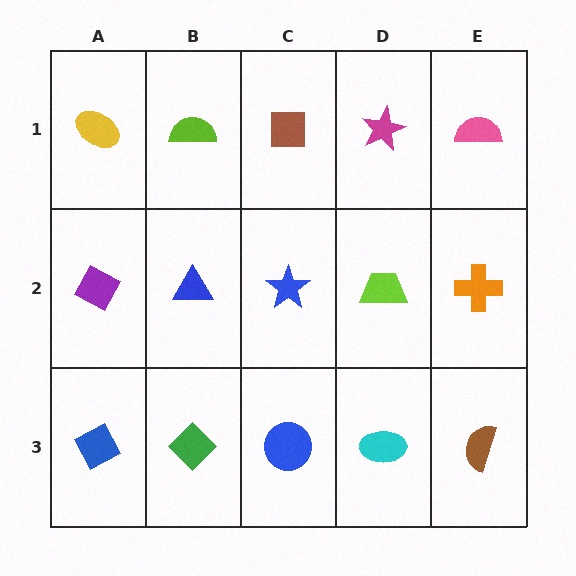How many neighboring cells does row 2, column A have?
3.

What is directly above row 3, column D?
A lime trapezoid.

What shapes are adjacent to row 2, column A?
A yellow ellipse (row 1, column A), a blue diamond (row 3, column A), a blue triangle (row 2, column B).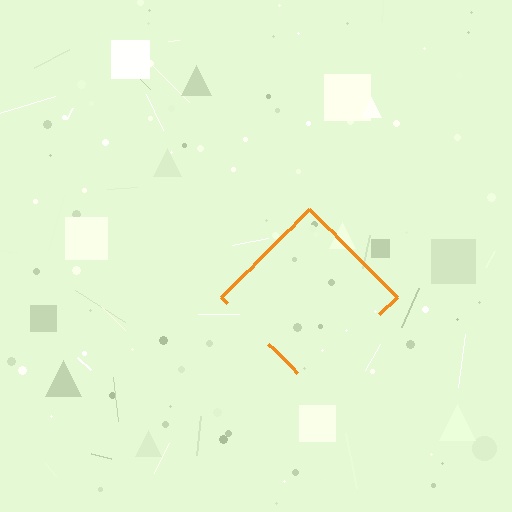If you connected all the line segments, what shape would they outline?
They would outline a diamond.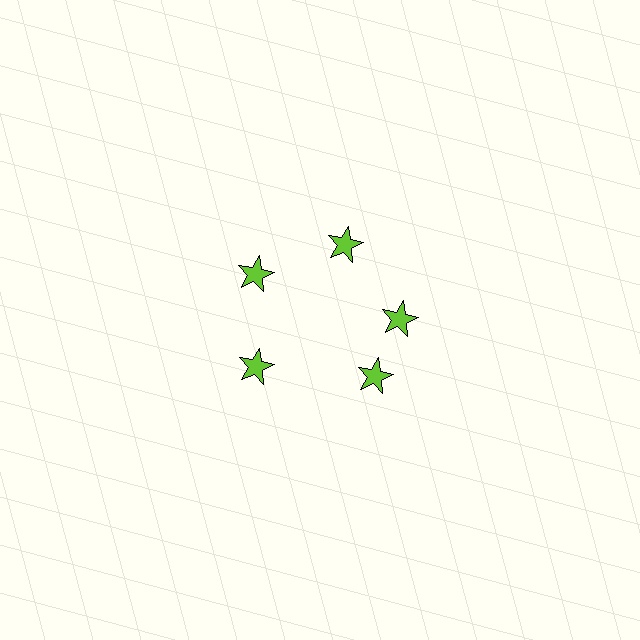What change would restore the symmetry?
The symmetry would be restored by rotating it back into even spacing with its neighbors so that all 5 stars sit at equal angles and equal distance from the center.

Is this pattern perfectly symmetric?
No. The 5 lime stars are arranged in a ring, but one element near the 5 o'clock position is rotated out of alignment along the ring, breaking the 5-fold rotational symmetry.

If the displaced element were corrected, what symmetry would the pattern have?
It would have 5-fold rotational symmetry — the pattern would map onto itself every 72 degrees.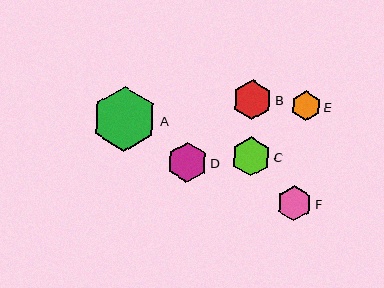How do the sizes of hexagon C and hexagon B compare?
Hexagon C and hexagon B are approximately the same size.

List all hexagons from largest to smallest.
From largest to smallest: A, D, C, B, F, E.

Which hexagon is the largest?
Hexagon A is the largest with a size of approximately 65 pixels.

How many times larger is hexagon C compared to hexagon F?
Hexagon C is approximately 1.1 times the size of hexagon F.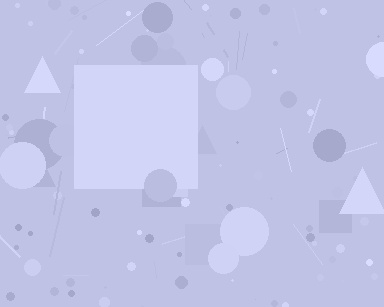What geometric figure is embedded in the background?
A square is embedded in the background.